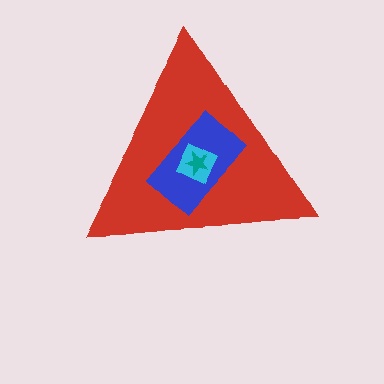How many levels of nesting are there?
4.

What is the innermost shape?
The teal star.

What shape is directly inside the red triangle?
The blue rectangle.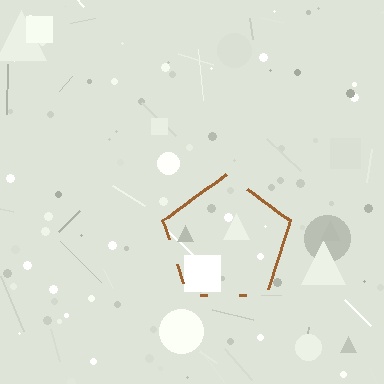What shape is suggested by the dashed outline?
The dashed outline suggests a pentagon.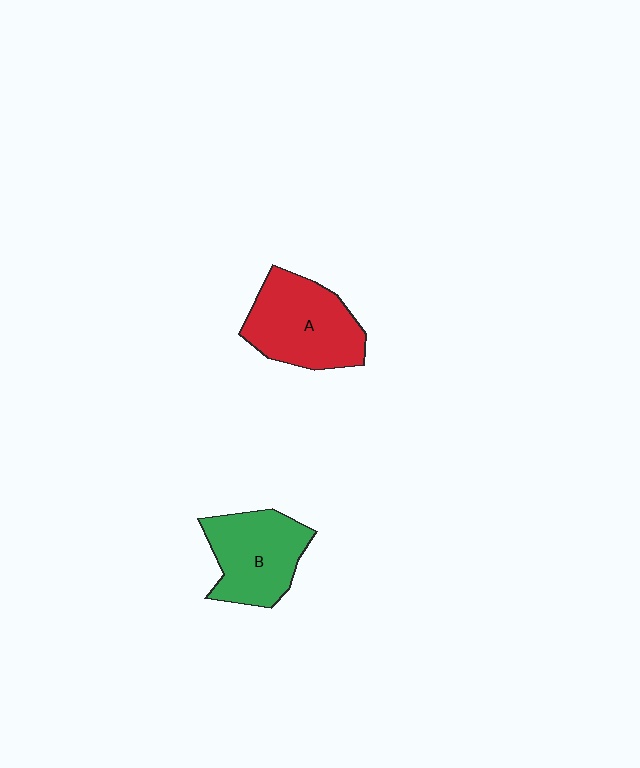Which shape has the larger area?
Shape A (red).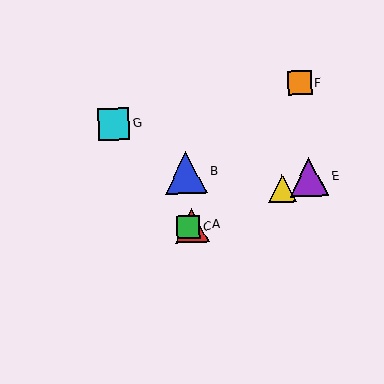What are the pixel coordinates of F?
Object F is at (300, 83).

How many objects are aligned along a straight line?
4 objects (A, C, D, E) are aligned along a straight line.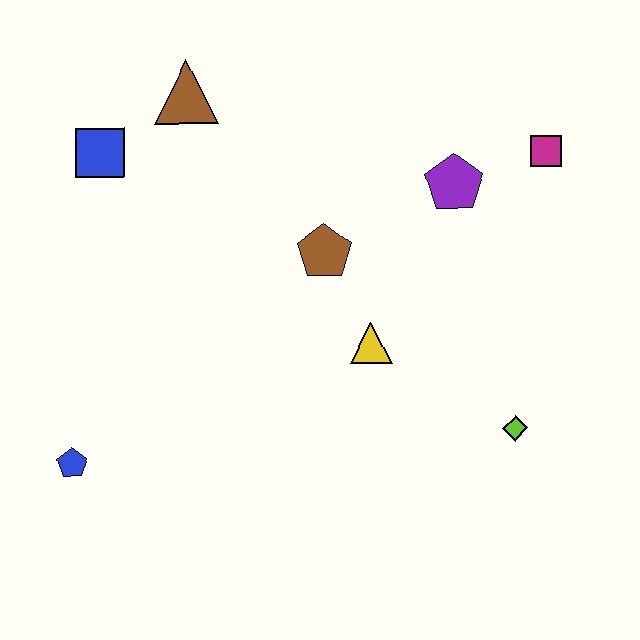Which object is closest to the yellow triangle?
The brown pentagon is closest to the yellow triangle.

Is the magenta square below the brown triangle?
Yes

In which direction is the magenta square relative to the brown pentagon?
The magenta square is to the right of the brown pentagon.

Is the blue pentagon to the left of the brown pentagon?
Yes